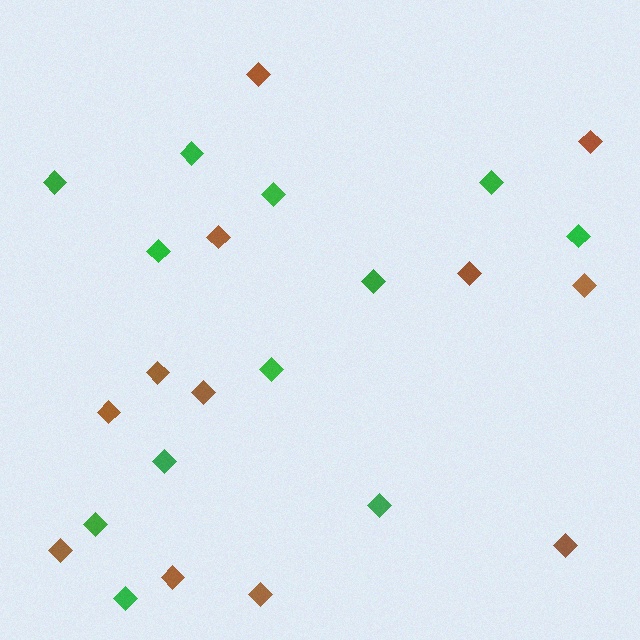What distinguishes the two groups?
There are 2 groups: one group of green diamonds (12) and one group of brown diamonds (12).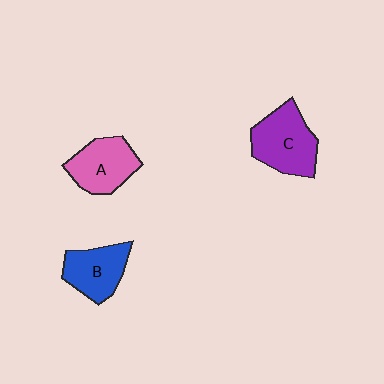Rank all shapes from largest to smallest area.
From largest to smallest: C (purple), A (pink), B (blue).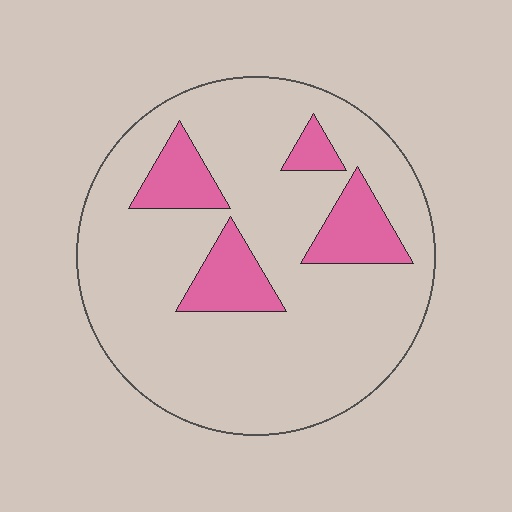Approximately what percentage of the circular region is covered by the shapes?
Approximately 15%.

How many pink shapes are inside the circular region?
4.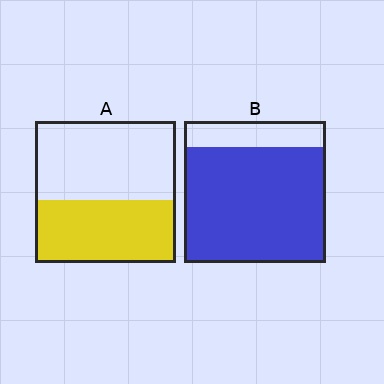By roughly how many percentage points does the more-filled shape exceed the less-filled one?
By roughly 35 percentage points (B over A).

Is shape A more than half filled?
No.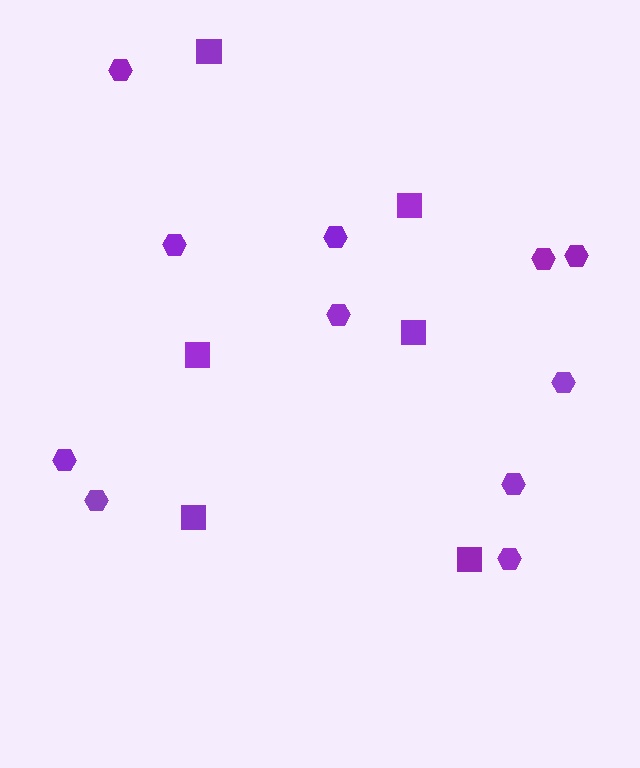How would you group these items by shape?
There are 2 groups: one group of hexagons (11) and one group of squares (6).